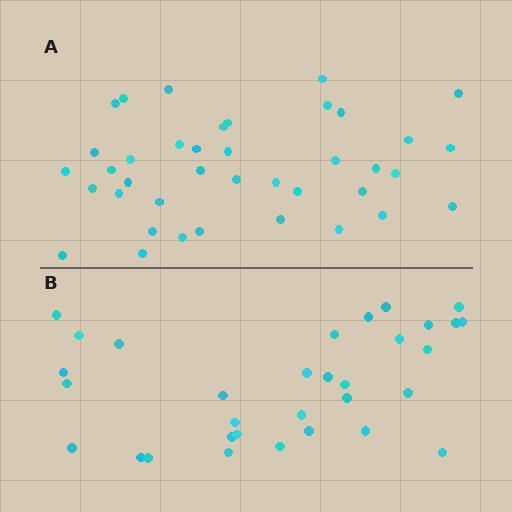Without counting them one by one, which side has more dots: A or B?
Region A (the top region) has more dots.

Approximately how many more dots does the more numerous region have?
Region A has roughly 8 or so more dots than region B.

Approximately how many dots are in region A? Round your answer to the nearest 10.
About 40 dots. (The exact count is 39, which rounds to 40.)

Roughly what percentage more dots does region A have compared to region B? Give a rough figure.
About 20% more.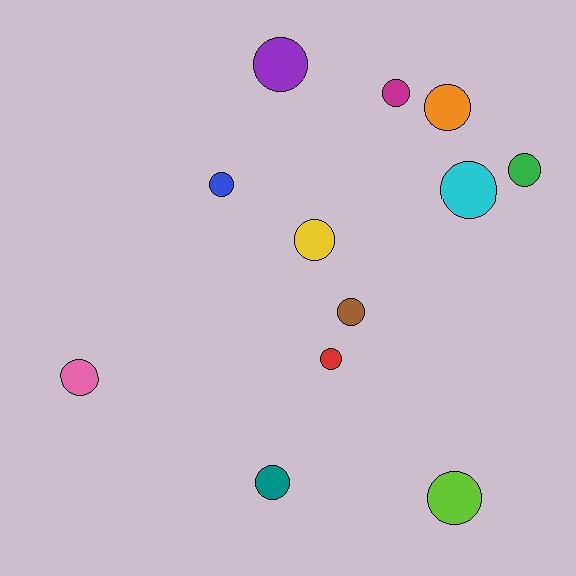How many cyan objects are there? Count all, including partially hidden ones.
There is 1 cyan object.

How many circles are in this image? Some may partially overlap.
There are 12 circles.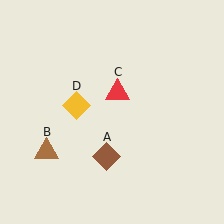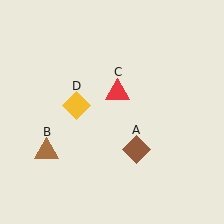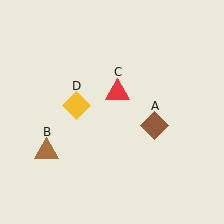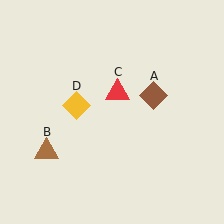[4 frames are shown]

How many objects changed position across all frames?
1 object changed position: brown diamond (object A).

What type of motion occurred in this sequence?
The brown diamond (object A) rotated counterclockwise around the center of the scene.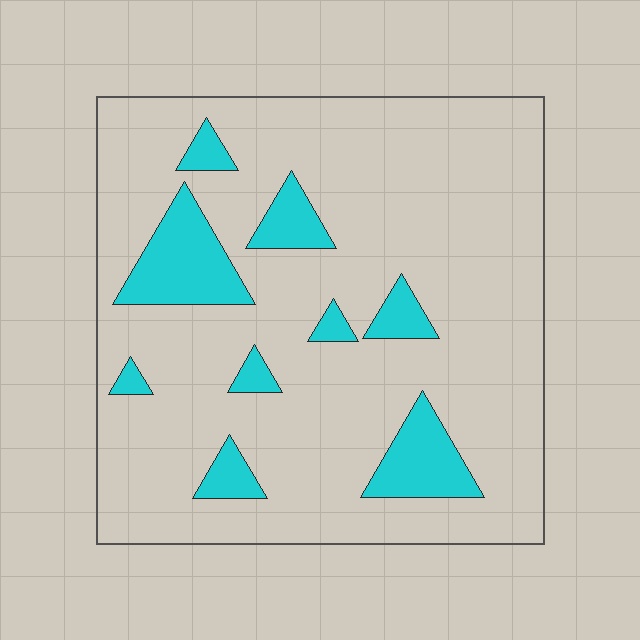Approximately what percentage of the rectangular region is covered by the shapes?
Approximately 15%.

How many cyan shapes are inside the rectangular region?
9.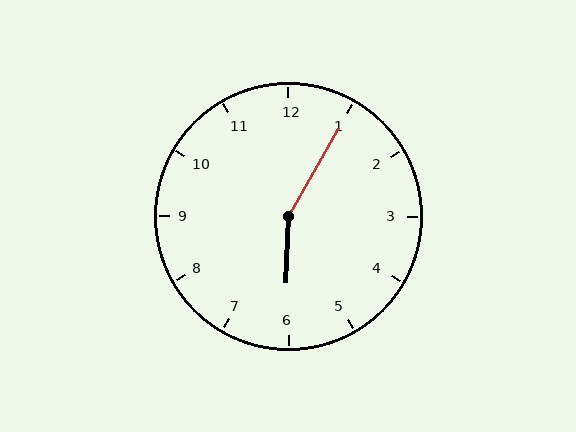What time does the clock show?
6:05.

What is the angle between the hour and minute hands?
Approximately 152 degrees.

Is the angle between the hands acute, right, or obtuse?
It is obtuse.